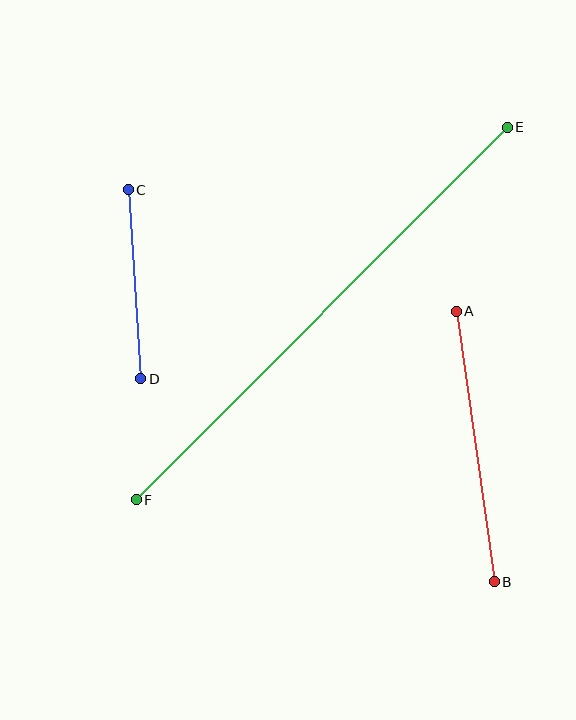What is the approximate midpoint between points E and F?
The midpoint is at approximately (322, 314) pixels.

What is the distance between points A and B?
The distance is approximately 273 pixels.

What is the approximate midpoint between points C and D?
The midpoint is at approximately (134, 284) pixels.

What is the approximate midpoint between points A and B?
The midpoint is at approximately (475, 446) pixels.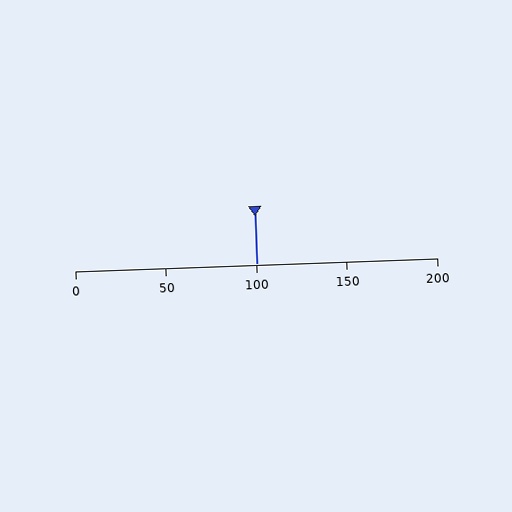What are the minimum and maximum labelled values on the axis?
The axis runs from 0 to 200.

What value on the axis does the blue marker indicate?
The marker indicates approximately 100.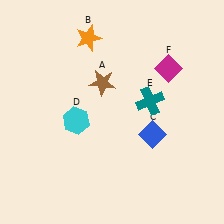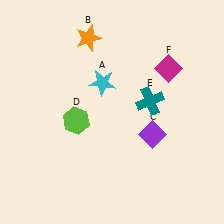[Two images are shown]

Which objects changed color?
A changed from brown to cyan. C changed from blue to purple. D changed from cyan to lime.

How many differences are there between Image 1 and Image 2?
There are 3 differences between the two images.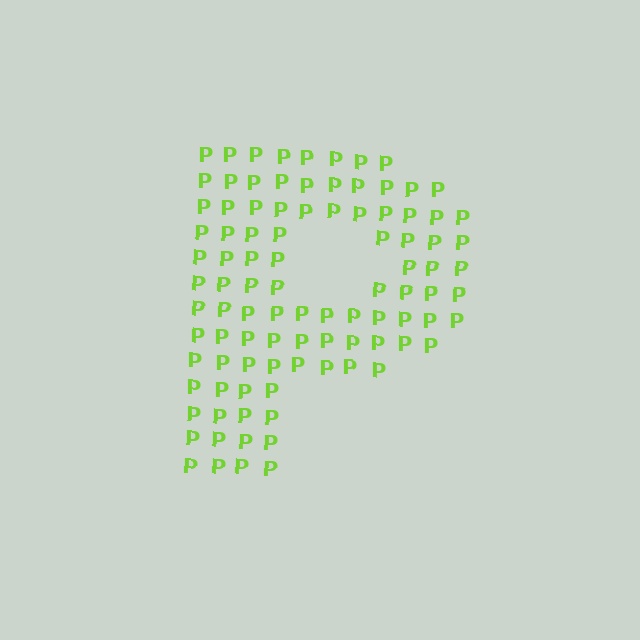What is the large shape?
The large shape is the letter P.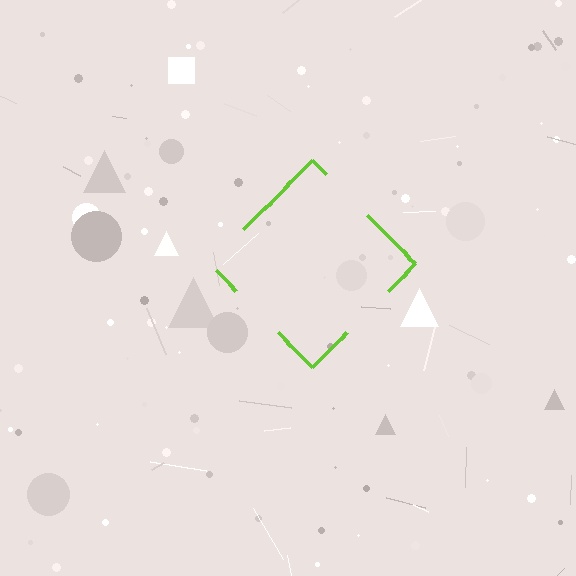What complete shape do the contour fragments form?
The contour fragments form a diamond.